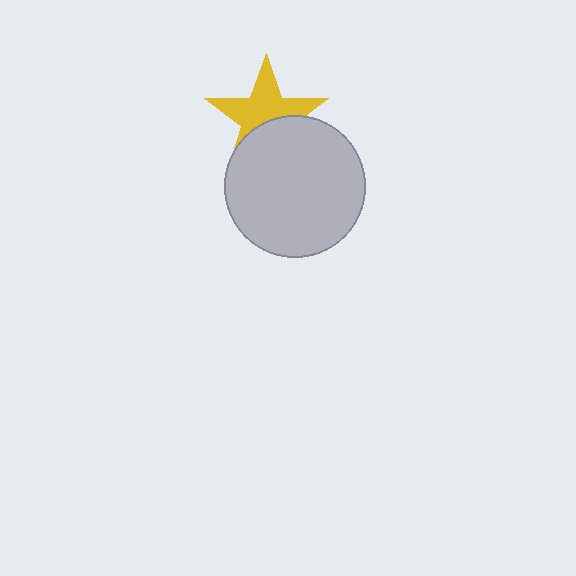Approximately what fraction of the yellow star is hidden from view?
Roughly 40% of the yellow star is hidden behind the light gray circle.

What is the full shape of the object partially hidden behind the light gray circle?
The partially hidden object is a yellow star.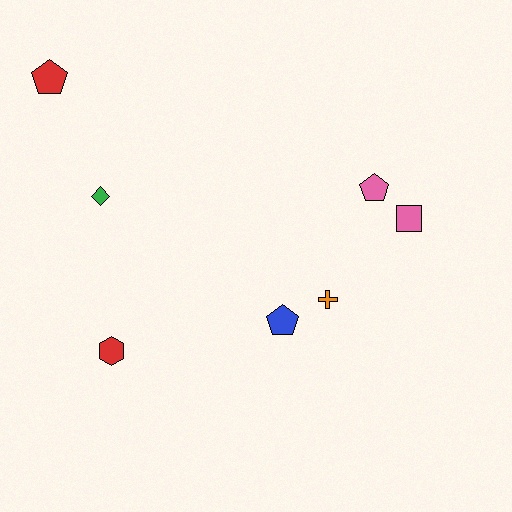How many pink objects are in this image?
There are 2 pink objects.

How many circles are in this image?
There are no circles.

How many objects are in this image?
There are 7 objects.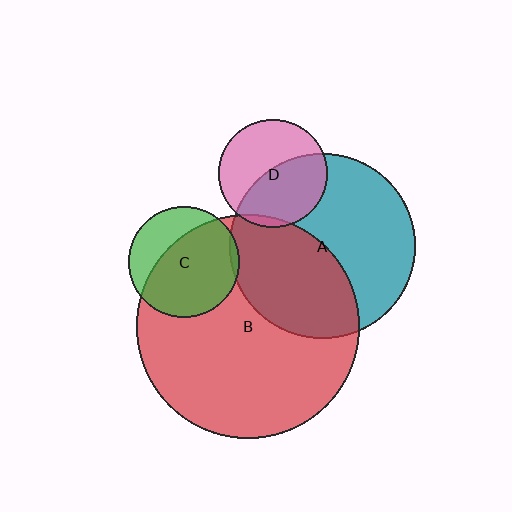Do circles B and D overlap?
Yes.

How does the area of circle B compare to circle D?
Approximately 4.2 times.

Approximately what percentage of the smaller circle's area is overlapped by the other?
Approximately 5%.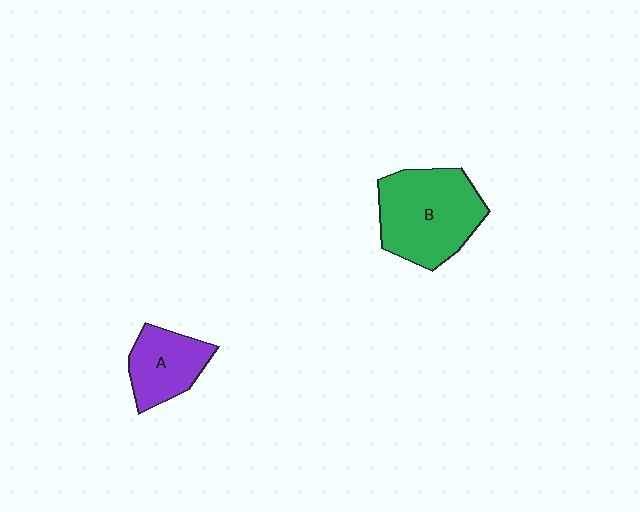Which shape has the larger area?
Shape B (green).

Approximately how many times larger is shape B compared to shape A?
Approximately 1.7 times.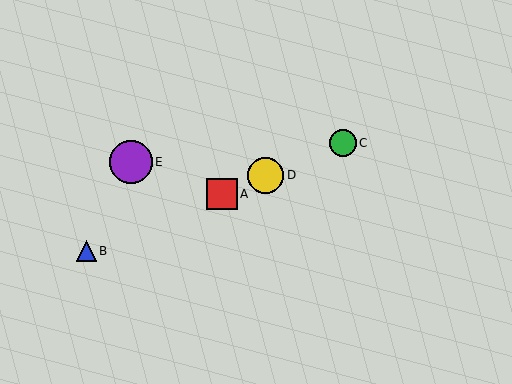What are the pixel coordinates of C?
Object C is at (343, 143).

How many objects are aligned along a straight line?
4 objects (A, B, C, D) are aligned along a straight line.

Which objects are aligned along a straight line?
Objects A, B, C, D are aligned along a straight line.